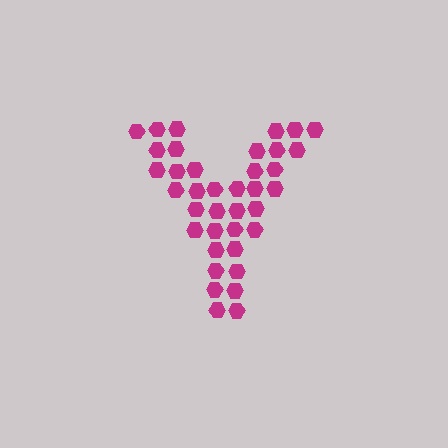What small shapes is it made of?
It is made of small hexagons.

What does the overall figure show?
The overall figure shows the letter Y.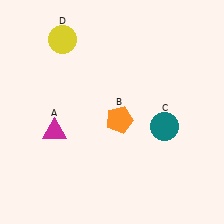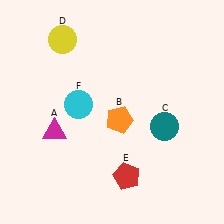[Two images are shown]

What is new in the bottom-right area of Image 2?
A red pentagon (E) was added in the bottom-right area of Image 2.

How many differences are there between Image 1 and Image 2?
There are 2 differences between the two images.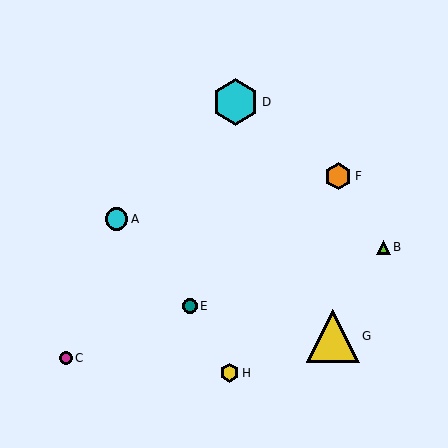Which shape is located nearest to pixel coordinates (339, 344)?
The yellow triangle (labeled G) at (333, 336) is nearest to that location.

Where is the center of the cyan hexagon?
The center of the cyan hexagon is at (236, 102).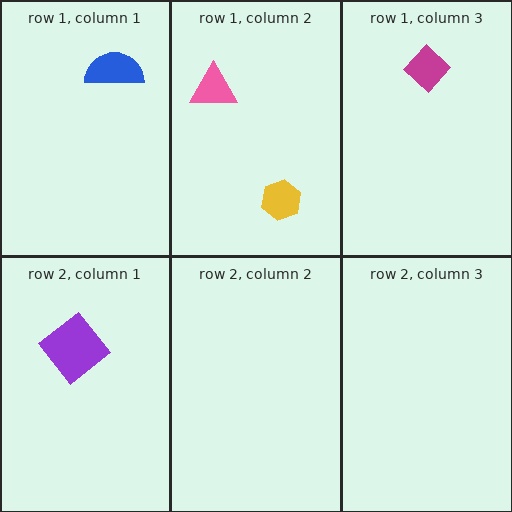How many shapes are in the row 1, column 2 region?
2.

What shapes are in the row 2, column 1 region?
The purple diamond.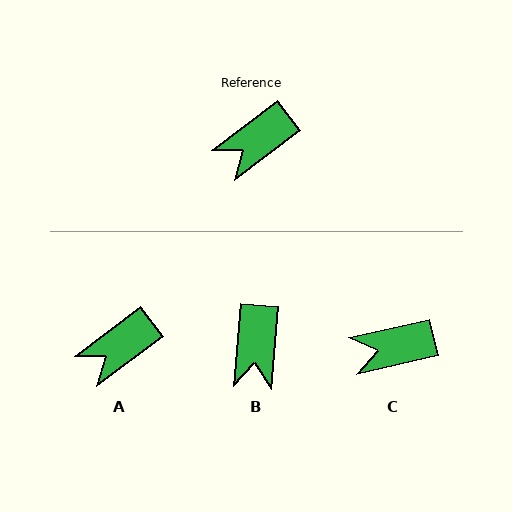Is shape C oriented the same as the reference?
No, it is off by about 25 degrees.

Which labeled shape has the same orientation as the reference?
A.